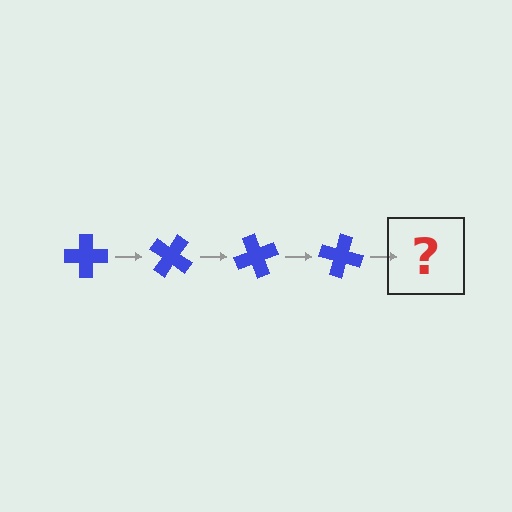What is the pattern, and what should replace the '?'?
The pattern is that the cross rotates 35 degrees each step. The '?' should be a blue cross rotated 140 degrees.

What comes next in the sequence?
The next element should be a blue cross rotated 140 degrees.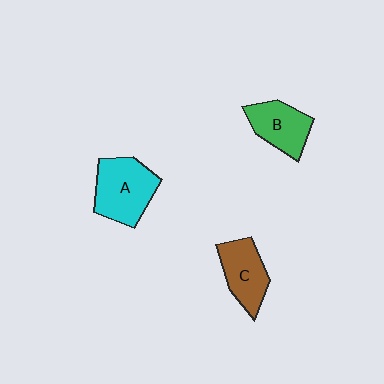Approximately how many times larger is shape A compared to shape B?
Approximately 1.4 times.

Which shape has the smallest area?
Shape B (green).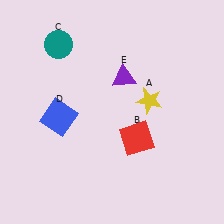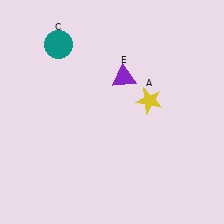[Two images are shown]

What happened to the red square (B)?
The red square (B) was removed in Image 2. It was in the bottom-right area of Image 1.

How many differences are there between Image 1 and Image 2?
There are 2 differences between the two images.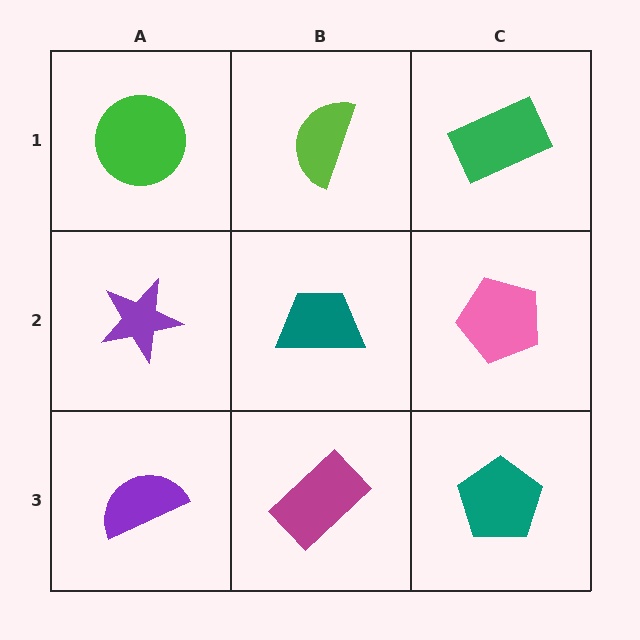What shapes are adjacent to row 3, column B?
A teal trapezoid (row 2, column B), a purple semicircle (row 3, column A), a teal pentagon (row 3, column C).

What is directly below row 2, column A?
A purple semicircle.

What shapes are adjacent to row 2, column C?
A green rectangle (row 1, column C), a teal pentagon (row 3, column C), a teal trapezoid (row 2, column B).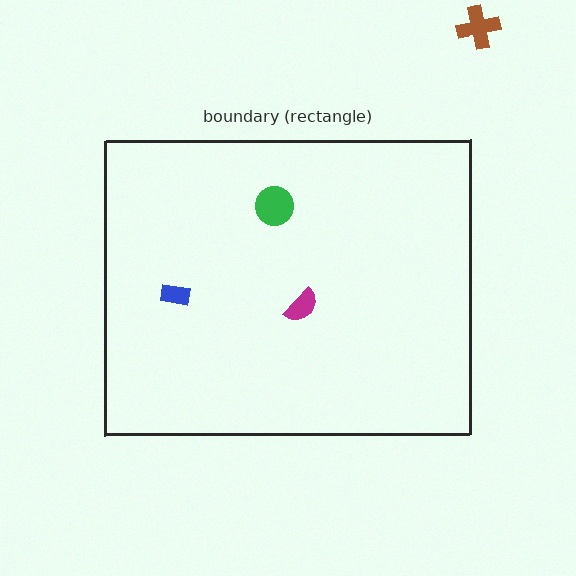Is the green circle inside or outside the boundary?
Inside.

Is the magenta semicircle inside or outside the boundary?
Inside.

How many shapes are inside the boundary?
3 inside, 1 outside.